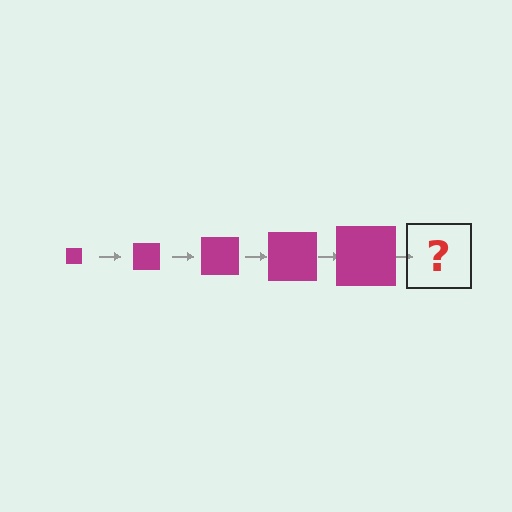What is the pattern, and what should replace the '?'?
The pattern is that the square gets progressively larger each step. The '?' should be a magenta square, larger than the previous one.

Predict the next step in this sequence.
The next step is a magenta square, larger than the previous one.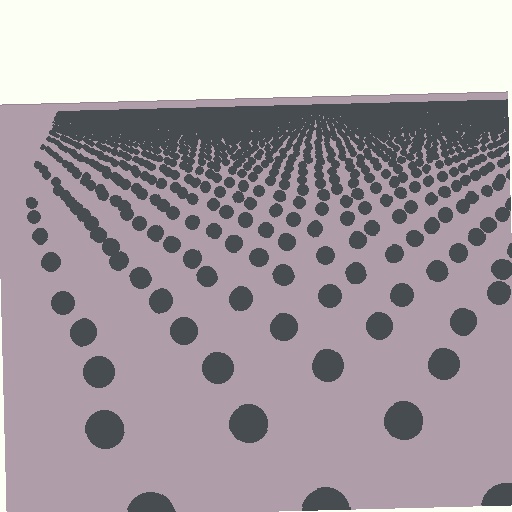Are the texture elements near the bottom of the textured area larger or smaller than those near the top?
Larger. Near the bottom, elements are closer to the viewer and appear at a bigger on-screen size.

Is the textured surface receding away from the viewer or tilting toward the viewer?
The surface is receding away from the viewer. Texture elements get smaller and denser toward the top.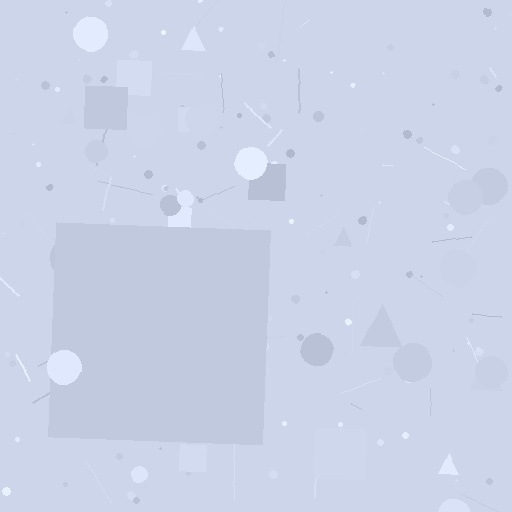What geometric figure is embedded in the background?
A square is embedded in the background.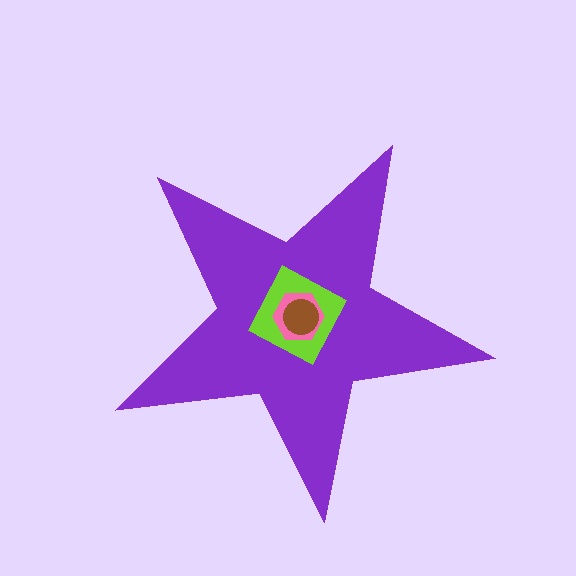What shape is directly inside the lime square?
The pink hexagon.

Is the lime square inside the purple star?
Yes.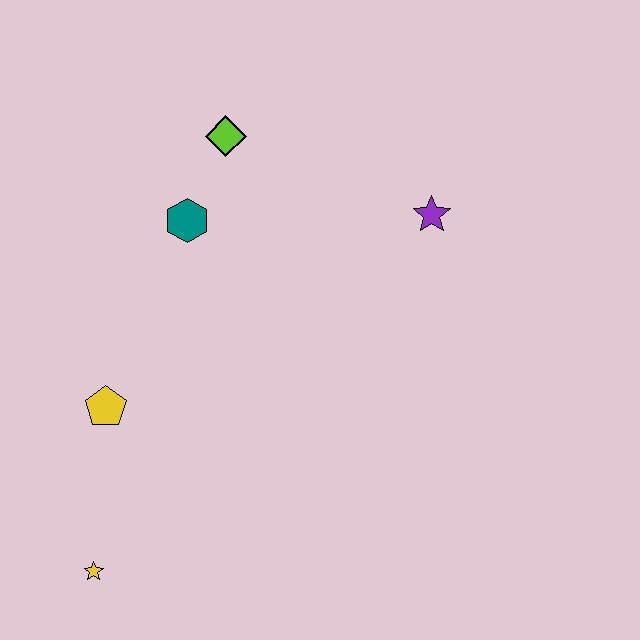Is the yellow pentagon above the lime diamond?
No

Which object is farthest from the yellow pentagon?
The purple star is farthest from the yellow pentagon.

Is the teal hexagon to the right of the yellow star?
Yes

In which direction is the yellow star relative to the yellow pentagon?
The yellow star is below the yellow pentagon.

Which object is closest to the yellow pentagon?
The yellow star is closest to the yellow pentagon.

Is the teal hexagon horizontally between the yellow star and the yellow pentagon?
No